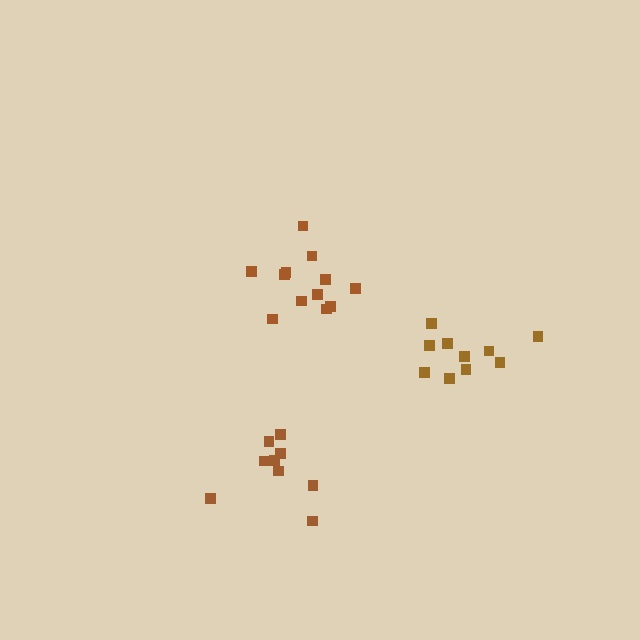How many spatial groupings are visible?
There are 3 spatial groupings.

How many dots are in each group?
Group 1: 10 dots, Group 2: 9 dots, Group 3: 12 dots (31 total).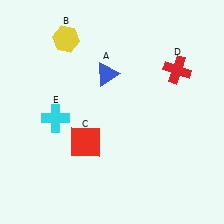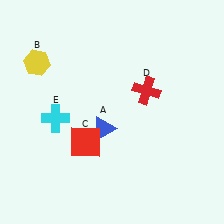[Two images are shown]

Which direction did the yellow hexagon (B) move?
The yellow hexagon (B) moved left.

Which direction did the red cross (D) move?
The red cross (D) moved left.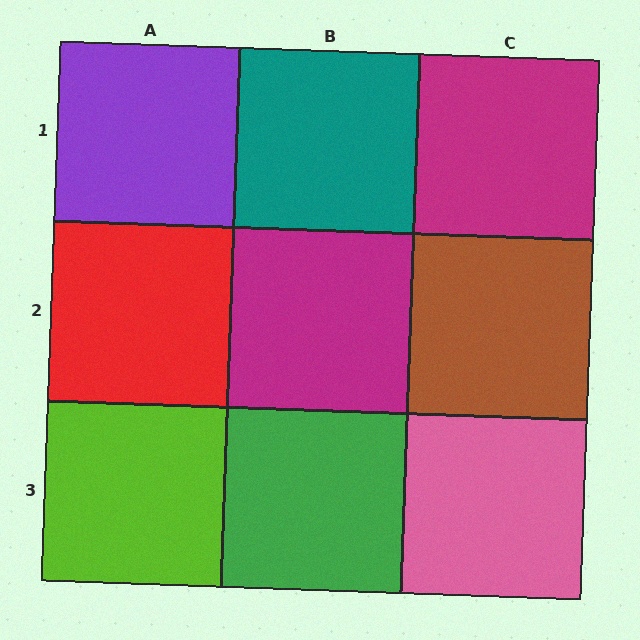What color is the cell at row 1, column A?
Purple.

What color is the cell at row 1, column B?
Teal.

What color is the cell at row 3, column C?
Pink.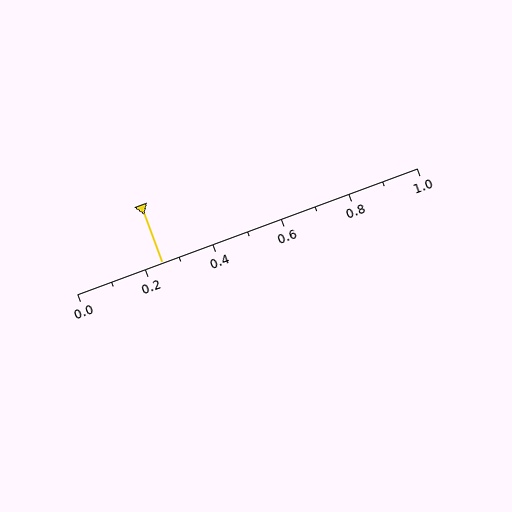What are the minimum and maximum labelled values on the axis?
The axis runs from 0.0 to 1.0.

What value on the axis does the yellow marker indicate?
The marker indicates approximately 0.25.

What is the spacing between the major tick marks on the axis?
The major ticks are spaced 0.2 apart.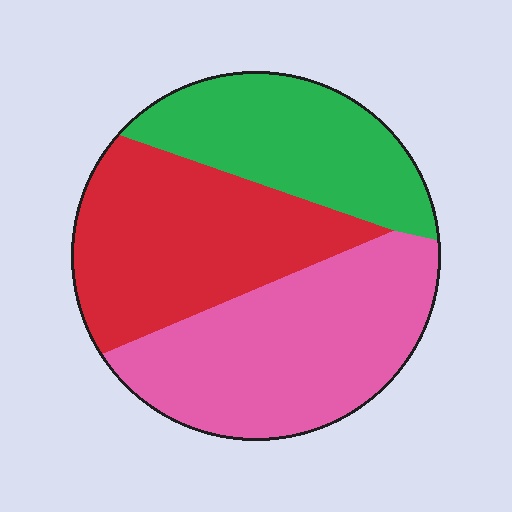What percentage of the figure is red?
Red takes up between a quarter and a half of the figure.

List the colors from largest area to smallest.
From largest to smallest: pink, red, green.